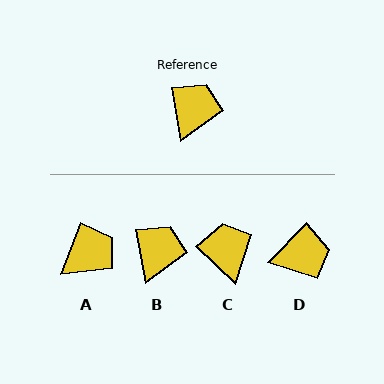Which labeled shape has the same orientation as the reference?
B.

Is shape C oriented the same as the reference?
No, it is off by about 36 degrees.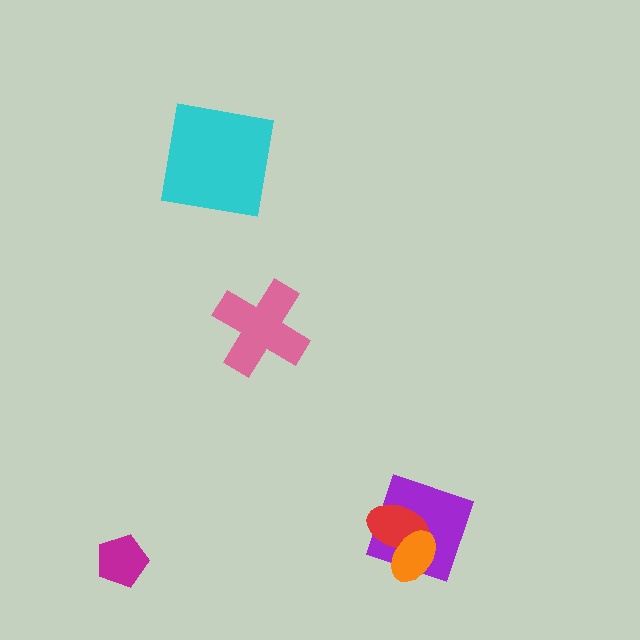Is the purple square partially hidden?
Yes, it is partially covered by another shape.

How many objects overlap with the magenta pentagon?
0 objects overlap with the magenta pentagon.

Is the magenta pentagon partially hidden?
No, no other shape covers it.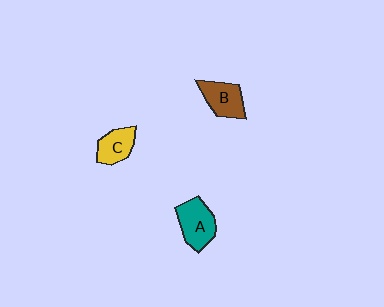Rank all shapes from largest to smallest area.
From largest to smallest: A (teal), B (brown), C (yellow).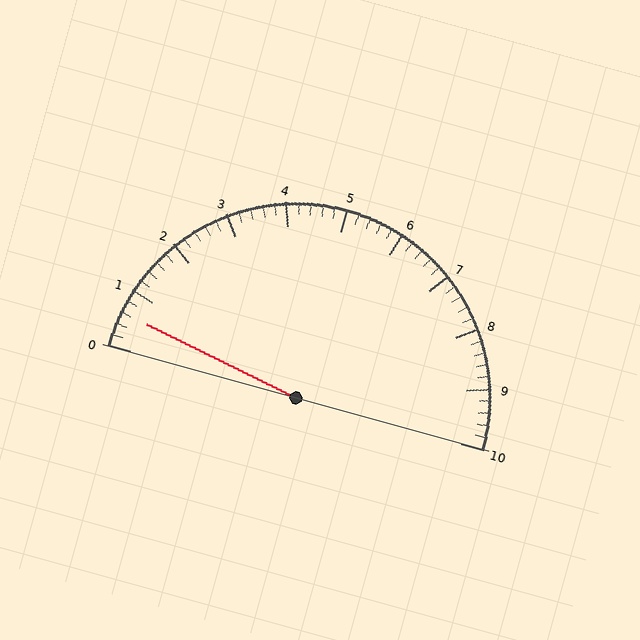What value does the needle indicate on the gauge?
The needle indicates approximately 0.6.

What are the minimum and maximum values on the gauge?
The gauge ranges from 0 to 10.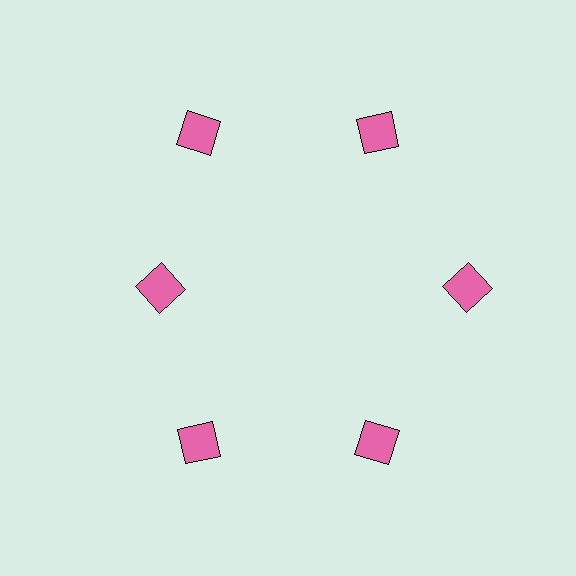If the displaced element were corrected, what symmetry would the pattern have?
It would have 6-fold rotational symmetry — the pattern would map onto itself every 60 degrees.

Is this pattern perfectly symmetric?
No. The 6 pink squares are arranged in a ring, but one element near the 9 o'clock position is pulled inward toward the center, breaking the 6-fold rotational symmetry.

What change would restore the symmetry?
The symmetry would be restored by moving it outward, back onto the ring so that all 6 squares sit at equal angles and equal distance from the center.